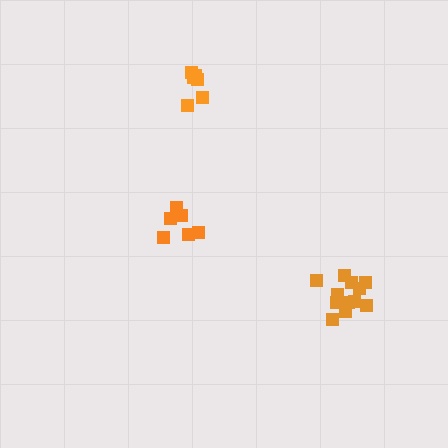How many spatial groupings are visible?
There are 3 spatial groupings.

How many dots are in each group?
Group 1: 6 dots, Group 2: 6 dots, Group 3: 12 dots (24 total).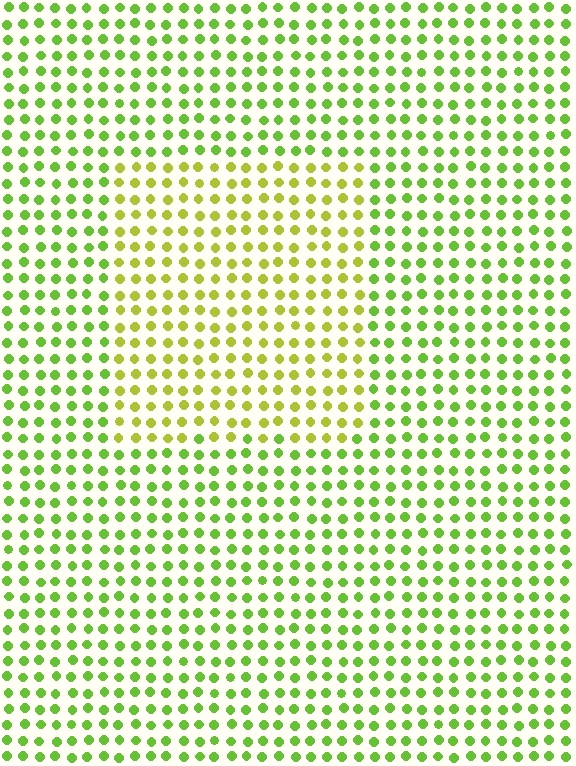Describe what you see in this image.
The image is filled with small lime elements in a uniform arrangement. A rectangle-shaped region is visible where the elements are tinted to a slightly different hue, forming a subtle color boundary.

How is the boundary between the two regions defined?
The boundary is defined purely by a slight shift in hue (about 31 degrees). Spacing, size, and orientation are identical on both sides.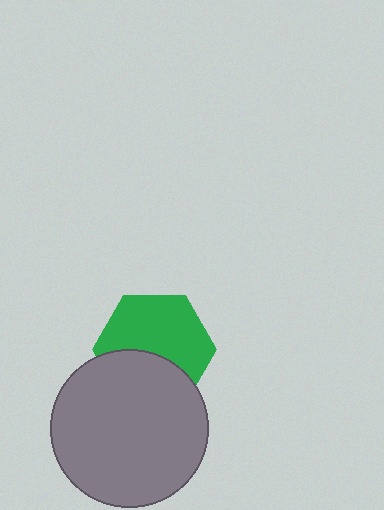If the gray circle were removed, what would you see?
You would see the complete green hexagon.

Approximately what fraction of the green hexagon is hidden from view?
Roughly 39% of the green hexagon is hidden behind the gray circle.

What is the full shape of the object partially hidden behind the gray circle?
The partially hidden object is a green hexagon.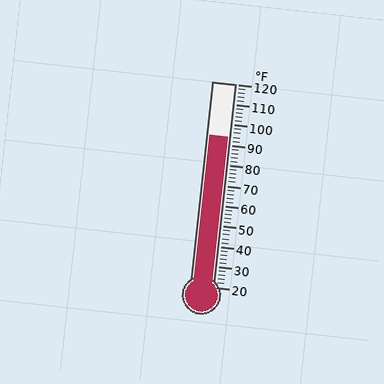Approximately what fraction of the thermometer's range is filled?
The thermometer is filled to approximately 75% of its range.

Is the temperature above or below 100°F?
The temperature is below 100°F.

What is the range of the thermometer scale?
The thermometer scale ranges from 20°F to 120°F.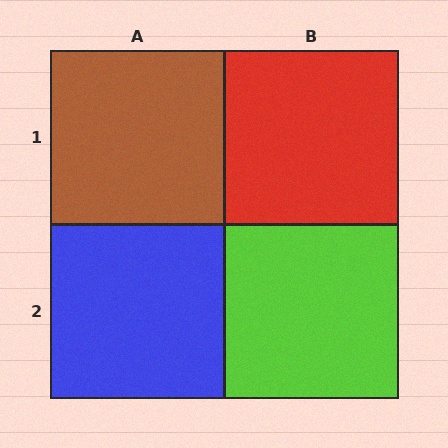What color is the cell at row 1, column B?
Red.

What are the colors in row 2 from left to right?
Blue, lime.